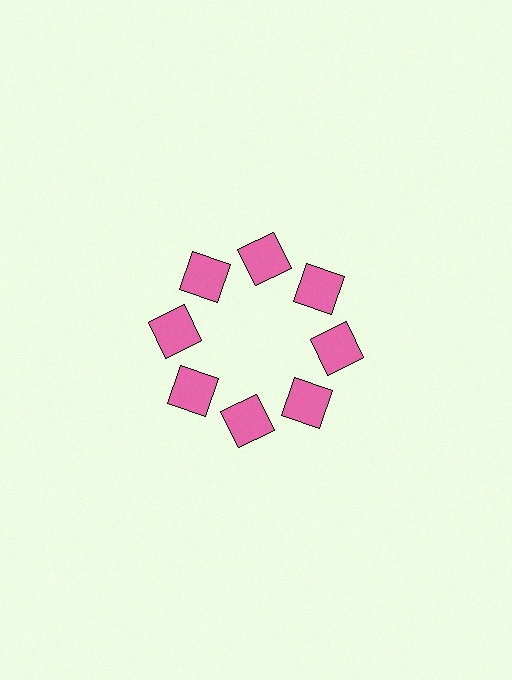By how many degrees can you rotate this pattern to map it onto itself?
The pattern maps onto itself every 45 degrees of rotation.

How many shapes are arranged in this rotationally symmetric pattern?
There are 8 shapes, arranged in 8 groups of 1.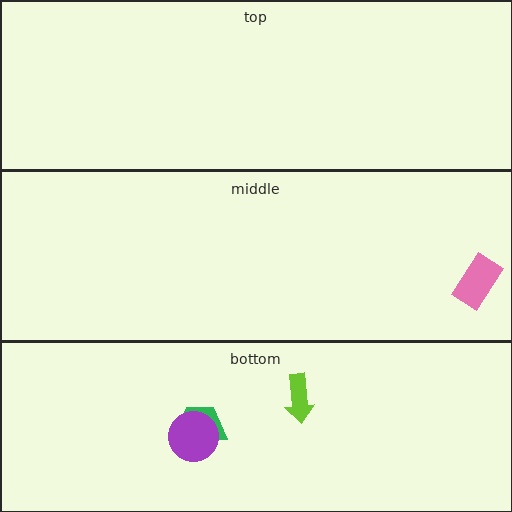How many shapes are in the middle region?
1.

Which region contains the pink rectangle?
The middle region.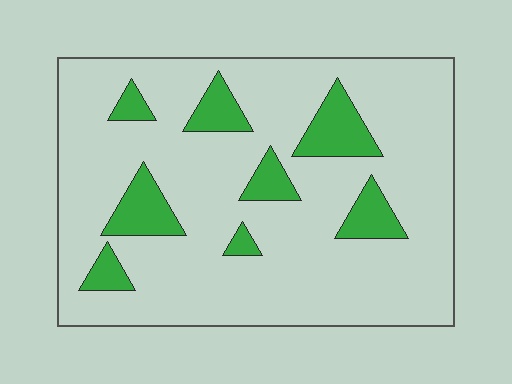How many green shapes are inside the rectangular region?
8.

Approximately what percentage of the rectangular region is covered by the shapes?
Approximately 15%.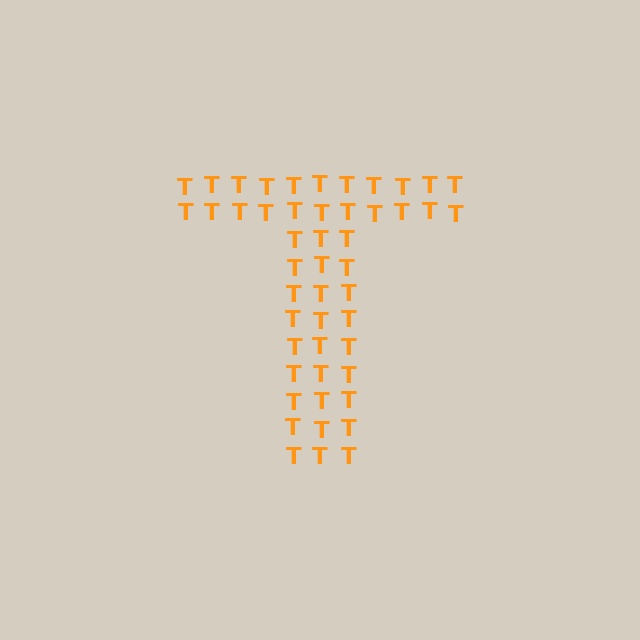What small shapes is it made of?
It is made of small letter T's.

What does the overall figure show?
The overall figure shows the letter T.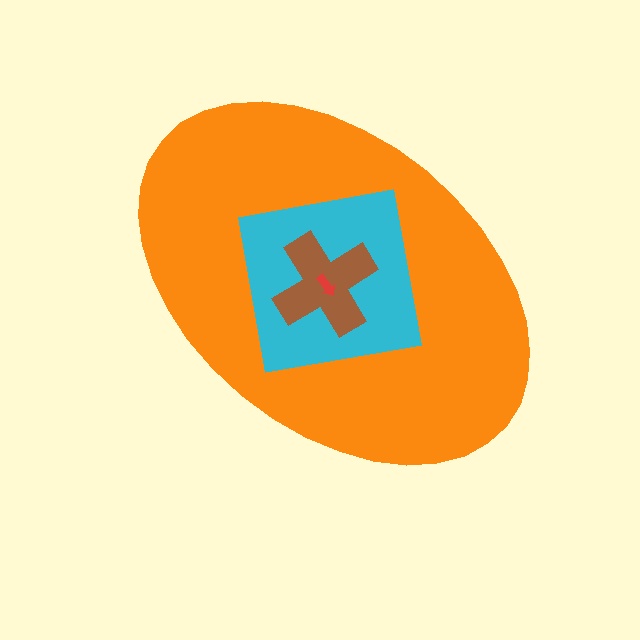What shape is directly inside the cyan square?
The brown cross.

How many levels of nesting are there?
4.